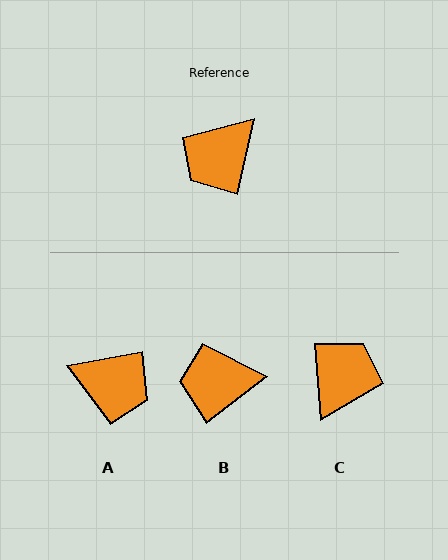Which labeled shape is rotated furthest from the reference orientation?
C, about 163 degrees away.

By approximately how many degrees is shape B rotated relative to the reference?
Approximately 41 degrees clockwise.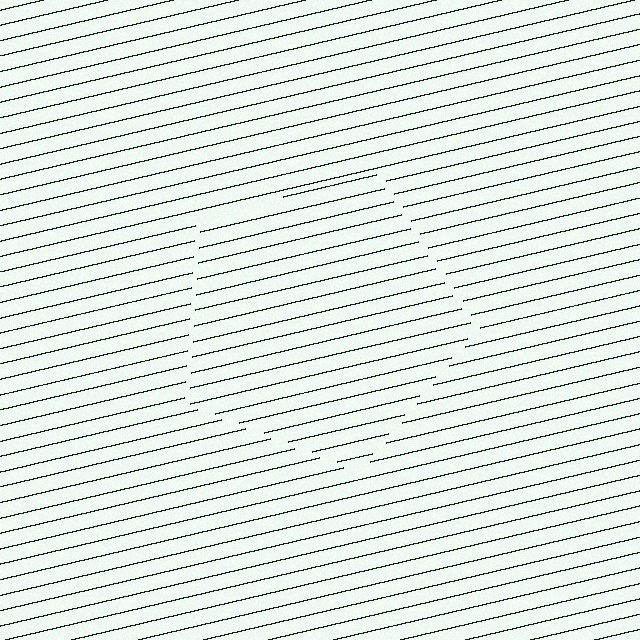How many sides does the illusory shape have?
5 sides — the line-ends trace a pentagon.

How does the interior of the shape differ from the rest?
The interior of the shape contains the same grating, shifted by half a period — the contour is defined by the phase discontinuity where line-ends from the inner and outer gratings abut.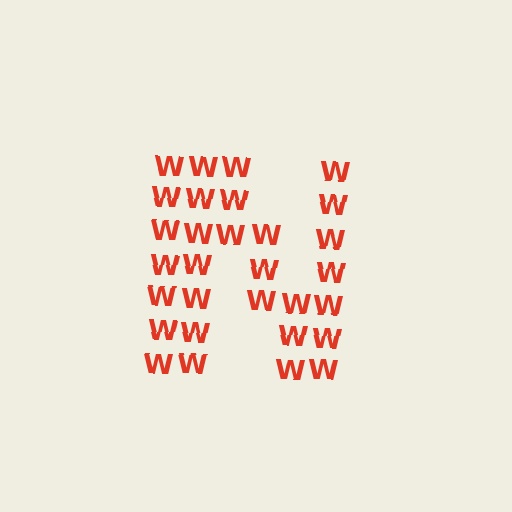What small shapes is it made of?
It is made of small letter W's.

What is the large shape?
The large shape is the letter N.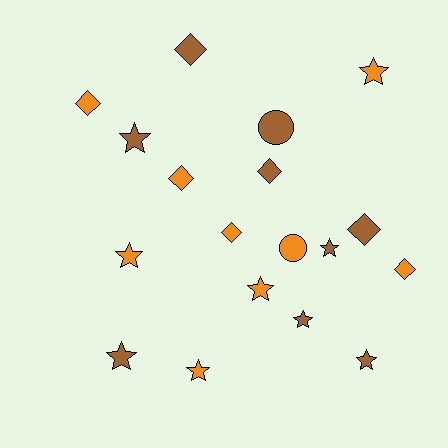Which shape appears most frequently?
Star, with 9 objects.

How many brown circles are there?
There is 1 brown circle.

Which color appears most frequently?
Brown, with 9 objects.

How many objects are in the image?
There are 18 objects.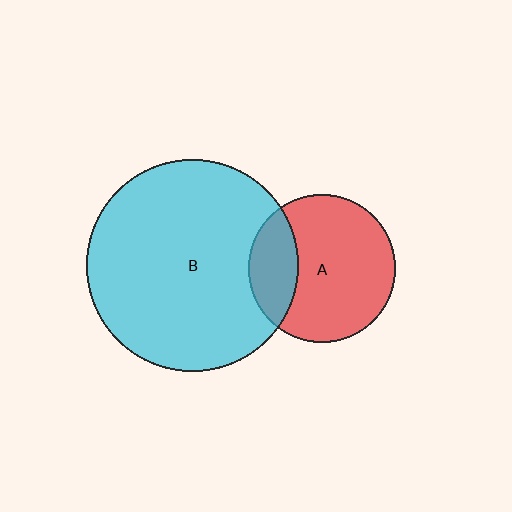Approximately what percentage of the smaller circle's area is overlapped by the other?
Approximately 25%.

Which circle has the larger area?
Circle B (cyan).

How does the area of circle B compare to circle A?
Approximately 2.1 times.